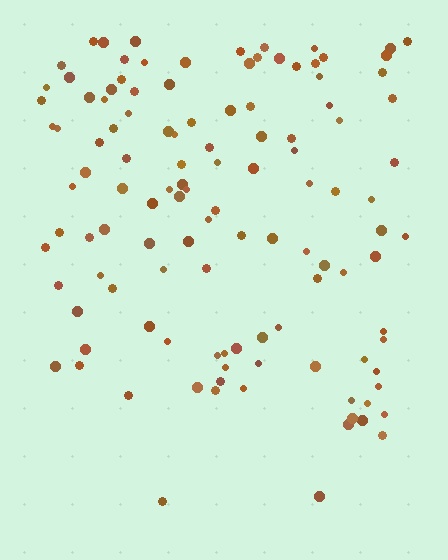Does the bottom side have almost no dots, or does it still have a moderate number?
Still a moderate number, just noticeably fewer than the top.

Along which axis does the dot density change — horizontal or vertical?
Vertical.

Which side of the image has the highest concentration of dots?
The top.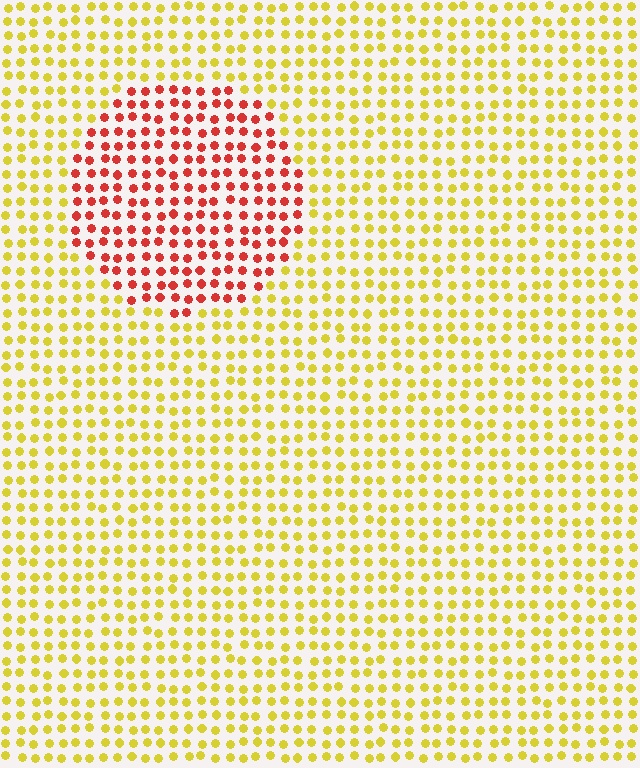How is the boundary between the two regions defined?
The boundary is defined purely by a slight shift in hue (about 57 degrees). Spacing, size, and orientation are identical on both sides.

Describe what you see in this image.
The image is filled with small yellow elements in a uniform arrangement. A circle-shaped region is visible where the elements are tinted to a slightly different hue, forming a subtle color boundary.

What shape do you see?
I see a circle.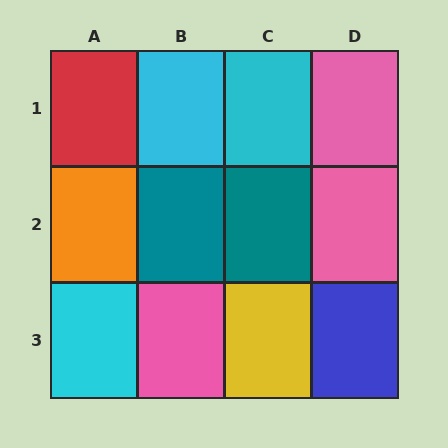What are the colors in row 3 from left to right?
Cyan, pink, yellow, blue.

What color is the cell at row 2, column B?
Teal.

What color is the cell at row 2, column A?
Orange.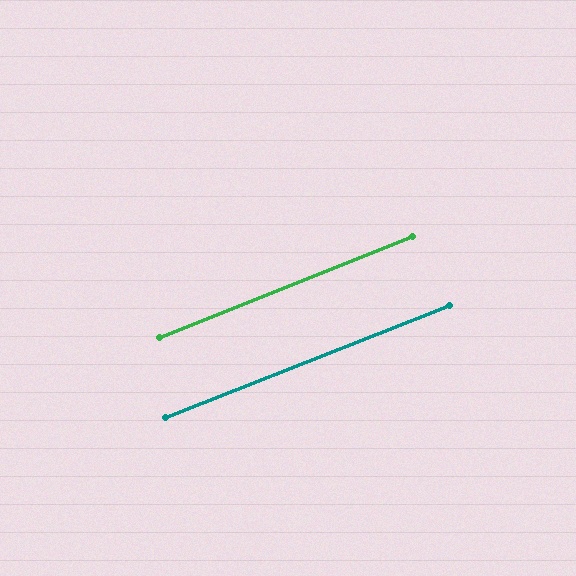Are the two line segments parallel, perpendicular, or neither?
Parallel — their directions differ by only 0.2°.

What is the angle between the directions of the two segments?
Approximately 0 degrees.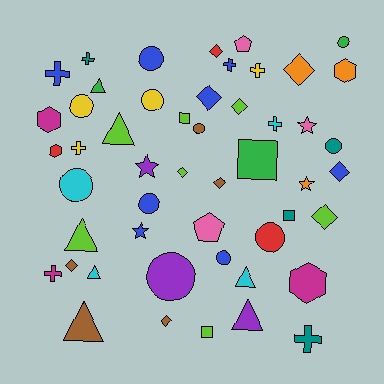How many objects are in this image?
There are 50 objects.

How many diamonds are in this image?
There are 10 diamonds.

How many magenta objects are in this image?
There are 3 magenta objects.